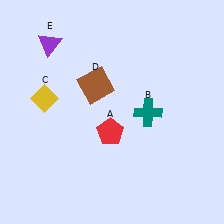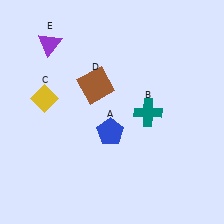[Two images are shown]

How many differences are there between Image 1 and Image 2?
There is 1 difference between the two images.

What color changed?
The pentagon (A) changed from red in Image 1 to blue in Image 2.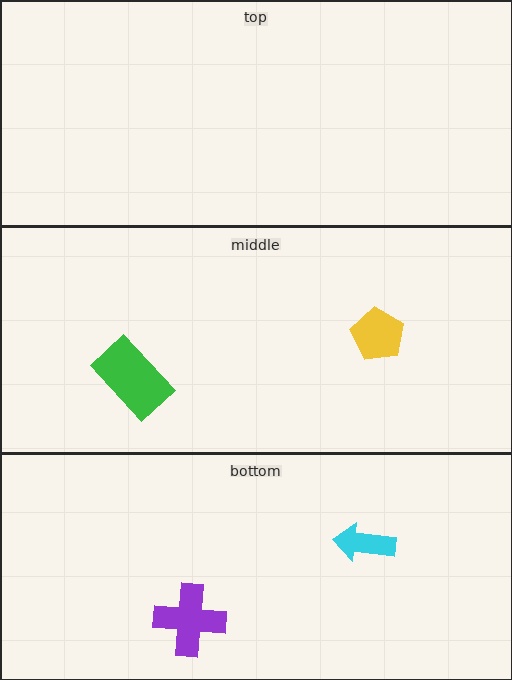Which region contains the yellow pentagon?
The middle region.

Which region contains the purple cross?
The bottom region.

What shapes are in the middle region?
The yellow pentagon, the green rectangle.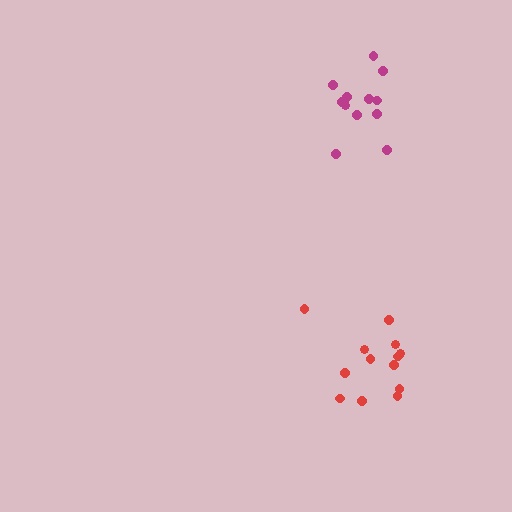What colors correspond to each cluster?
The clusters are colored: red, magenta.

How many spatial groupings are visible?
There are 2 spatial groupings.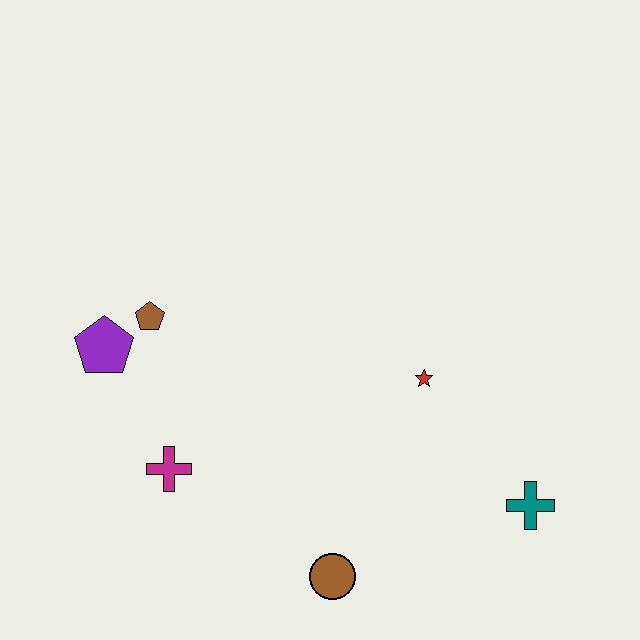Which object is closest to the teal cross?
The red star is closest to the teal cross.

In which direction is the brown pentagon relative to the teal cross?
The brown pentagon is to the left of the teal cross.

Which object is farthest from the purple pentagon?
The teal cross is farthest from the purple pentagon.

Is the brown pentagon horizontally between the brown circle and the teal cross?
No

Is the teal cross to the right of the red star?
Yes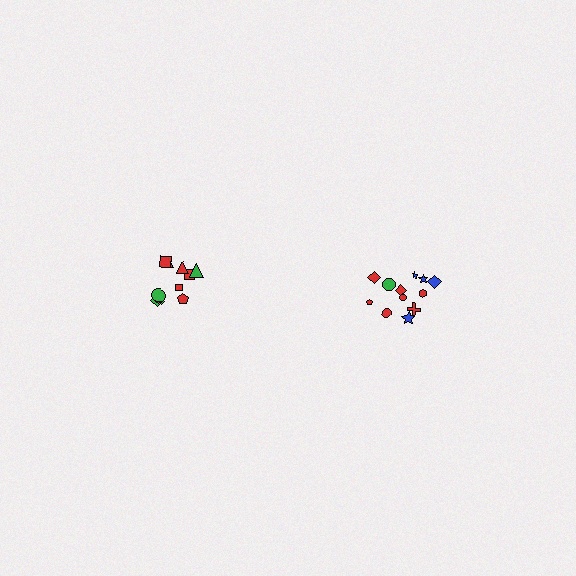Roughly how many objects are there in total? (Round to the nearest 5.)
Roughly 20 objects in total.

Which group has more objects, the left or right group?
The right group.